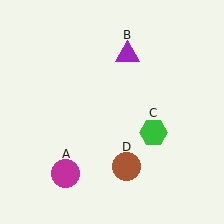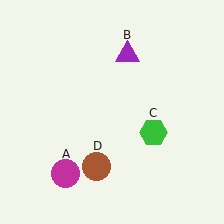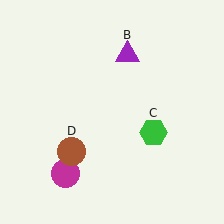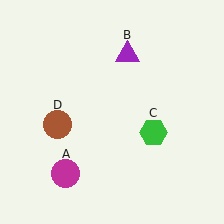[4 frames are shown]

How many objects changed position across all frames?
1 object changed position: brown circle (object D).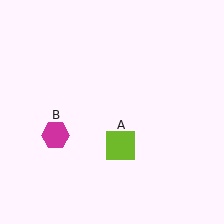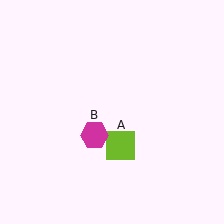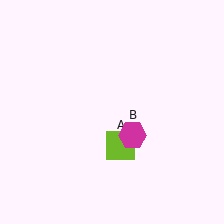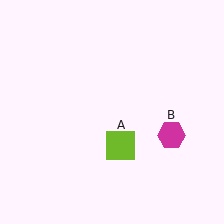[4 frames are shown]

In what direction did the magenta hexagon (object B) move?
The magenta hexagon (object B) moved right.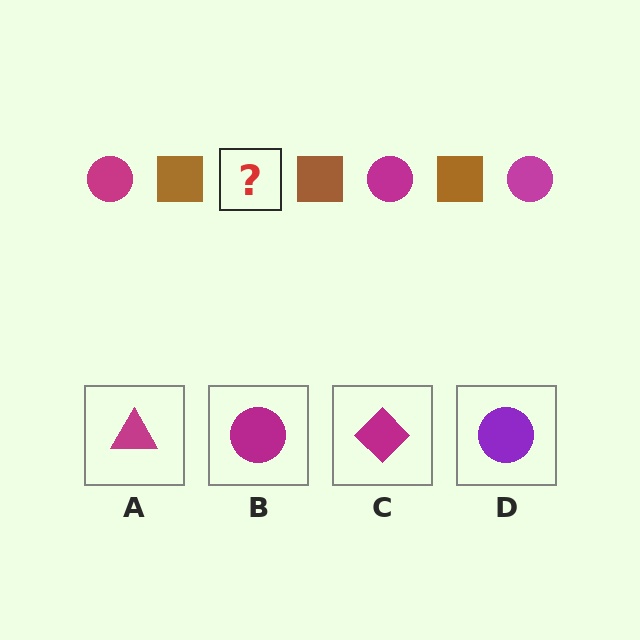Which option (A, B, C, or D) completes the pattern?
B.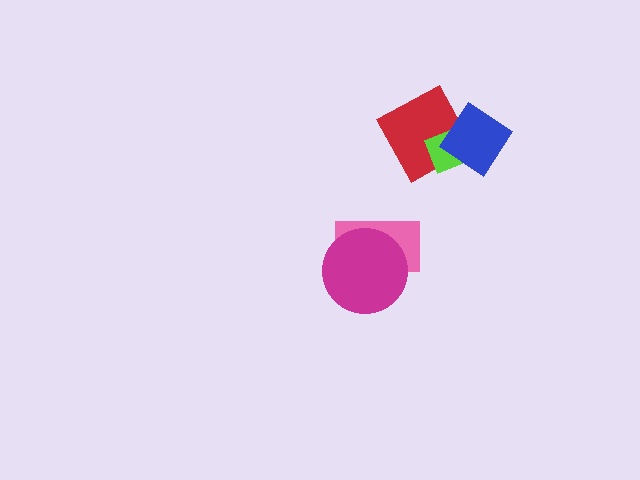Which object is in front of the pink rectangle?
The magenta circle is in front of the pink rectangle.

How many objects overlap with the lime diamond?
2 objects overlap with the lime diamond.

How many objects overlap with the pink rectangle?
1 object overlaps with the pink rectangle.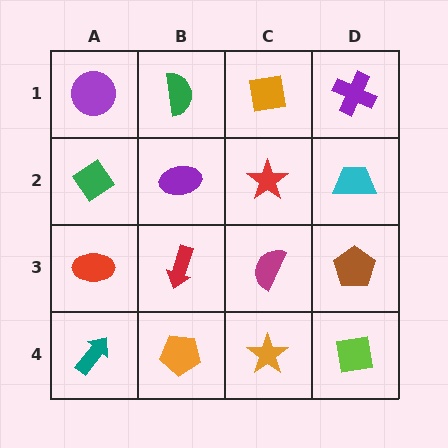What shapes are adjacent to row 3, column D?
A cyan trapezoid (row 2, column D), a lime square (row 4, column D), a magenta semicircle (row 3, column C).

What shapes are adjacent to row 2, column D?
A purple cross (row 1, column D), a brown pentagon (row 3, column D), a red star (row 2, column C).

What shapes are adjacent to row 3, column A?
A green diamond (row 2, column A), a teal arrow (row 4, column A), a red arrow (row 3, column B).